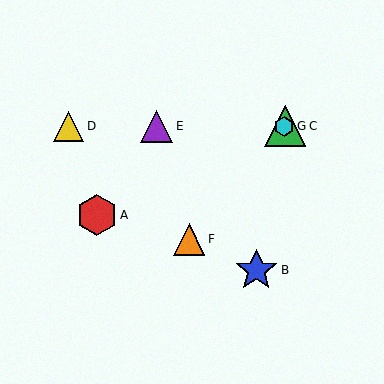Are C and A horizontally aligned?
No, C is at y≈126 and A is at y≈215.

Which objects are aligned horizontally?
Objects C, D, E, G are aligned horizontally.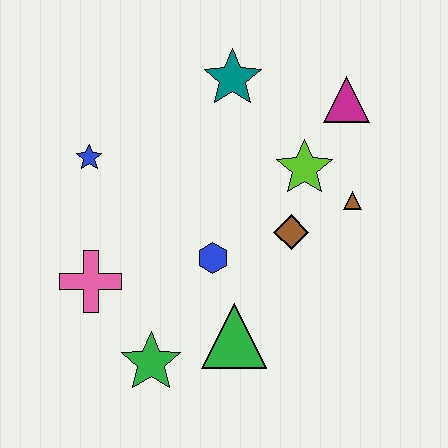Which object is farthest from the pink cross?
The magenta triangle is farthest from the pink cross.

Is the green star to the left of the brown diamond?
Yes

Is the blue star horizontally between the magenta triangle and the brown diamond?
No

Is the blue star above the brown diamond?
Yes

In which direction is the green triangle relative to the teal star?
The green triangle is below the teal star.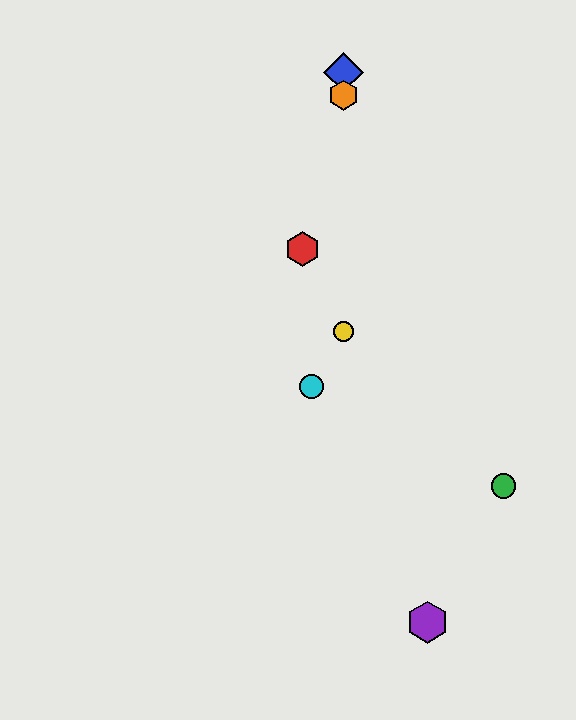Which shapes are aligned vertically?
The blue diamond, the yellow circle, the orange hexagon are aligned vertically.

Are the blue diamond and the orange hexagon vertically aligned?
Yes, both are at x≈343.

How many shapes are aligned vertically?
3 shapes (the blue diamond, the yellow circle, the orange hexagon) are aligned vertically.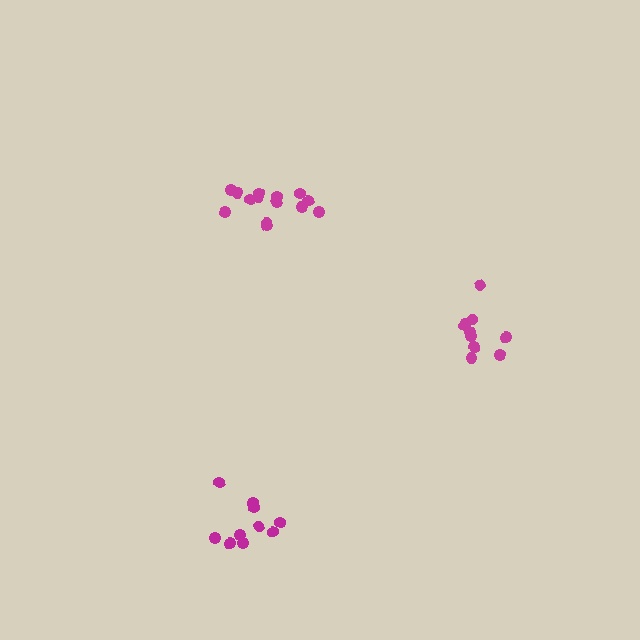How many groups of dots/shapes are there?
There are 3 groups.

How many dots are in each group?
Group 1: 14 dots, Group 2: 10 dots, Group 3: 10 dots (34 total).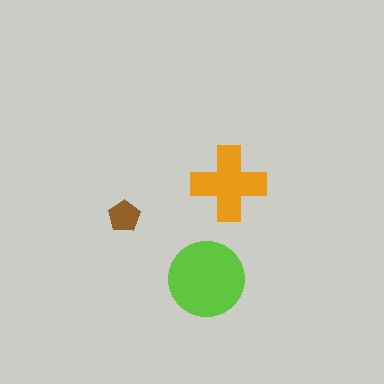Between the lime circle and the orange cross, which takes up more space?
The lime circle.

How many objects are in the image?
There are 3 objects in the image.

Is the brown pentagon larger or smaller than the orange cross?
Smaller.